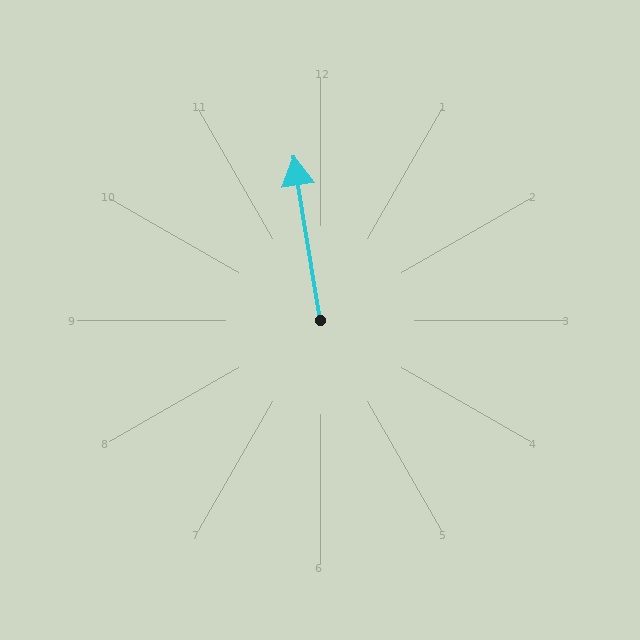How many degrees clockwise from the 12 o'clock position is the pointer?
Approximately 351 degrees.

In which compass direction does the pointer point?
North.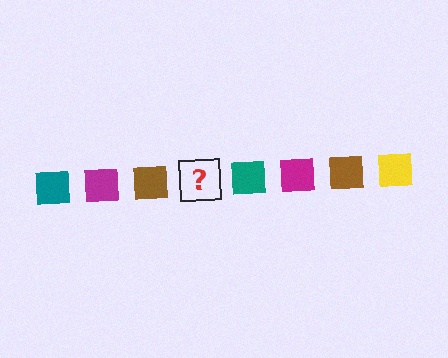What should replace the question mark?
The question mark should be replaced with a yellow square.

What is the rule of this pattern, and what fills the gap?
The rule is that the pattern cycles through teal, magenta, brown, yellow squares. The gap should be filled with a yellow square.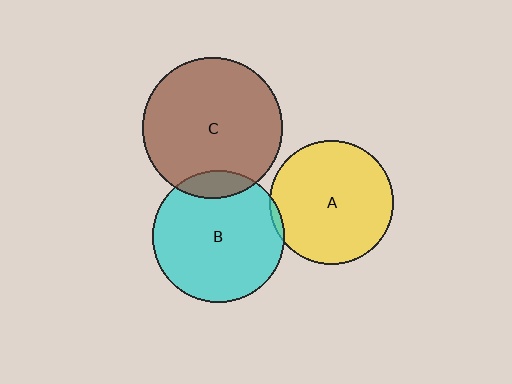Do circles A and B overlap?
Yes.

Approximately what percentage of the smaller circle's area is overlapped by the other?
Approximately 5%.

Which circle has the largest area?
Circle C (brown).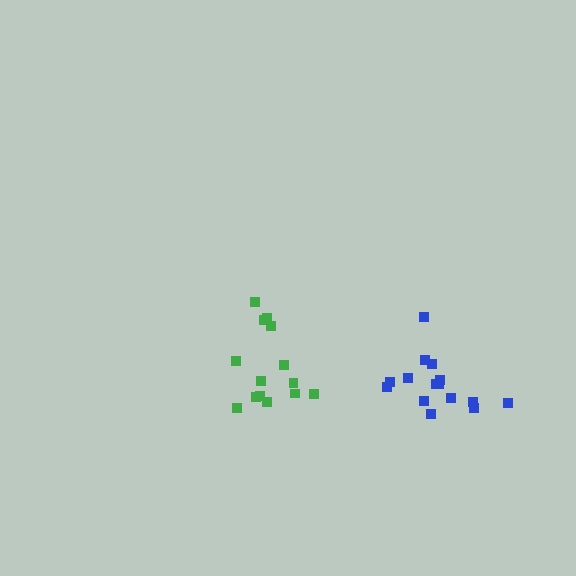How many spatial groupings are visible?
There are 2 spatial groupings.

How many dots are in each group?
Group 1: 15 dots, Group 2: 14 dots (29 total).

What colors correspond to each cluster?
The clusters are colored: blue, green.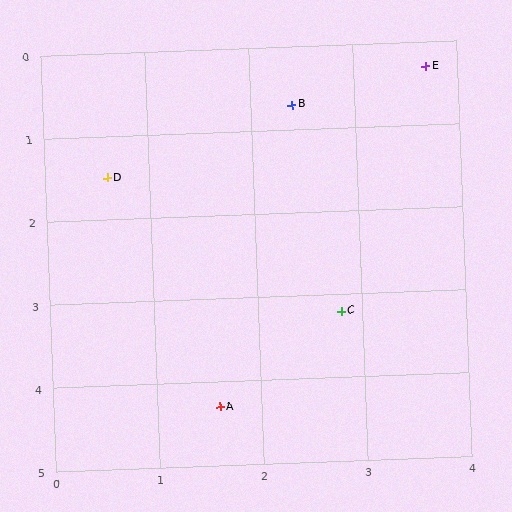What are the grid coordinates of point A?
Point A is at approximately (1.6, 4.3).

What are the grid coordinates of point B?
Point B is at approximately (2.4, 0.7).